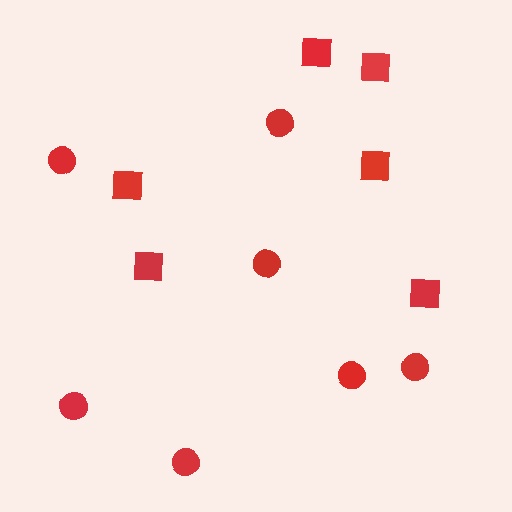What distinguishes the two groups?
There are 2 groups: one group of squares (6) and one group of circles (7).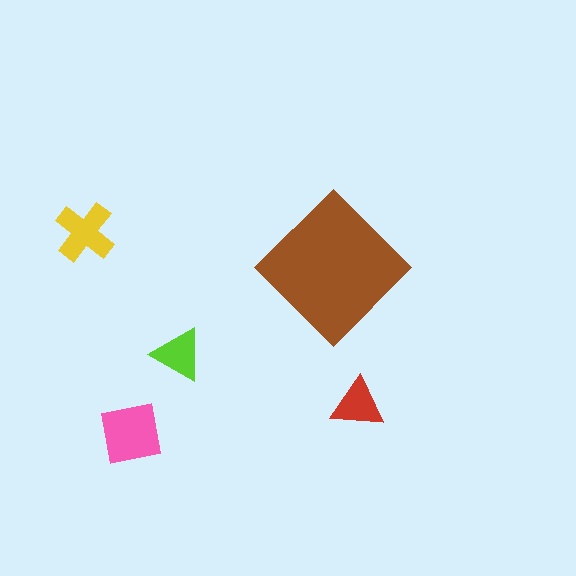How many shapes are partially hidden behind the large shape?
0 shapes are partially hidden.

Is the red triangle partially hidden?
No, the red triangle is fully visible.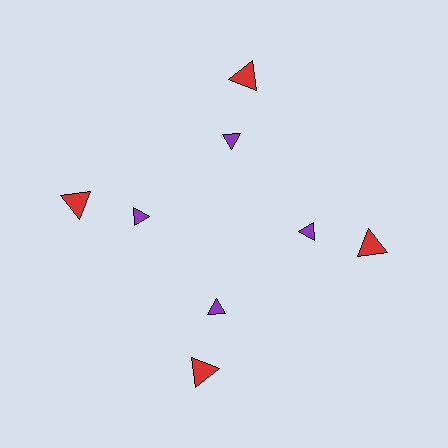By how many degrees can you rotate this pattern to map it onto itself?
The pattern maps onto itself every 90 degrees of rotation.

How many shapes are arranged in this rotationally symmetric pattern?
There are 8 shapes, arranged in 4 groups of 2.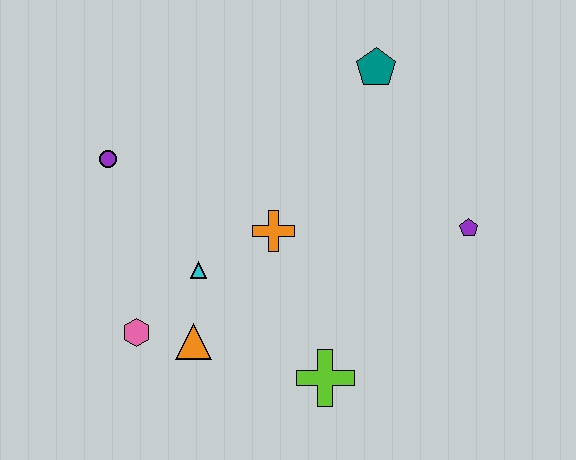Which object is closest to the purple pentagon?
The teal pentagon is closest to the purple pentagon.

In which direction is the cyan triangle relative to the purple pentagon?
The cyan triangle is to the left of the purple pentagon.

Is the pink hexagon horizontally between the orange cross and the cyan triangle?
No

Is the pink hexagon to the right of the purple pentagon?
No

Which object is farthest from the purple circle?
The purple pentagon is farthest from the purple circle.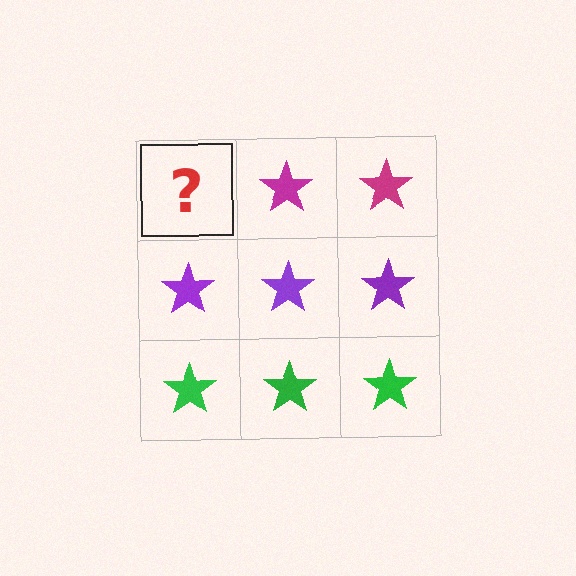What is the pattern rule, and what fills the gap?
The rule is that each row has a consistent color. The gap should be filled with a magenta star.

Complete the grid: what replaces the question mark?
The question mark should be replaced with a magenta star.